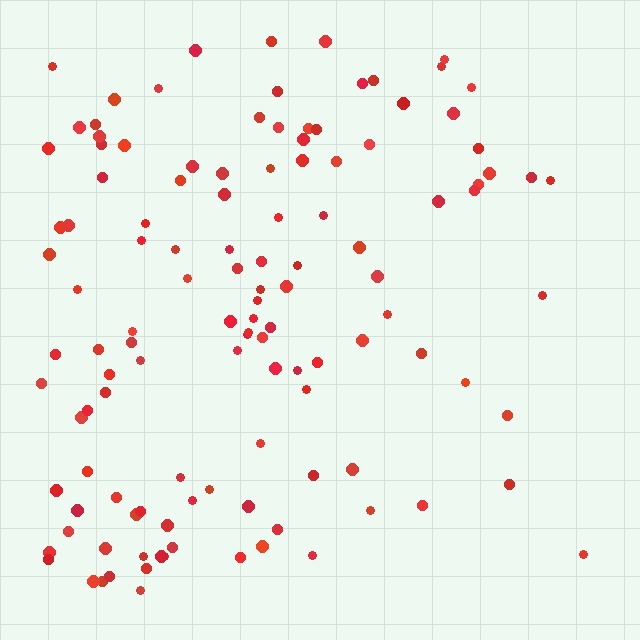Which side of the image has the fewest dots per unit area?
The right.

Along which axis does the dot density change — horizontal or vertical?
Horizontal.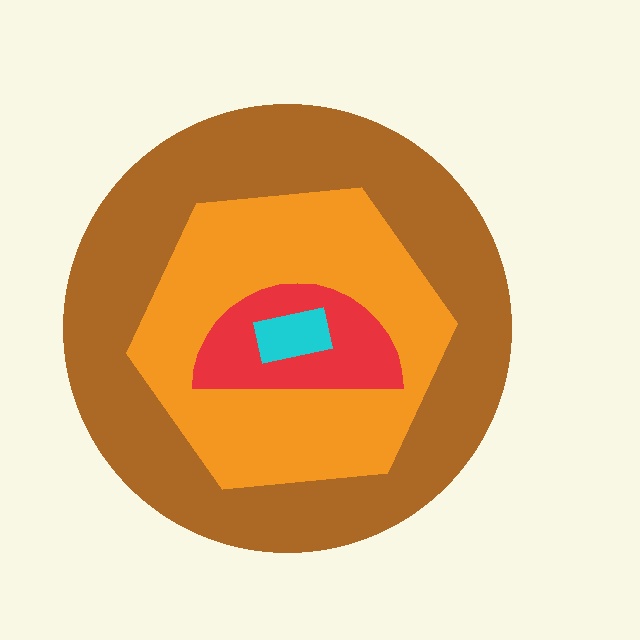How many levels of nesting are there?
4.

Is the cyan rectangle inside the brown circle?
Yes.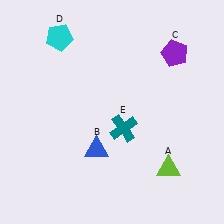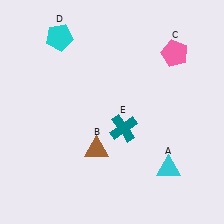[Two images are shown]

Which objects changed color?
A changed from lime to cyan. B changed from blue to brown. C changed from purple to pink.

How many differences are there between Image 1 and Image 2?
There are 3 differences between the two images.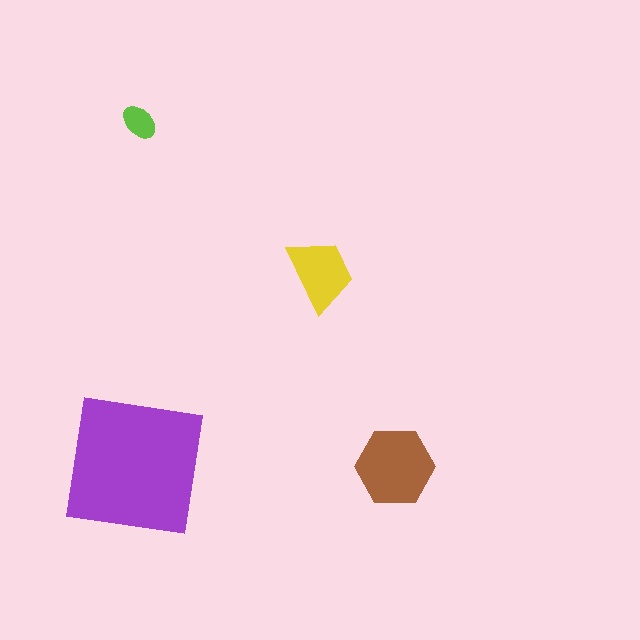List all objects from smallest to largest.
The lime ellipse, the yellow trapezoid, the brown hexagon, the purple square.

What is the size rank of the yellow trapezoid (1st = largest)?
3rd.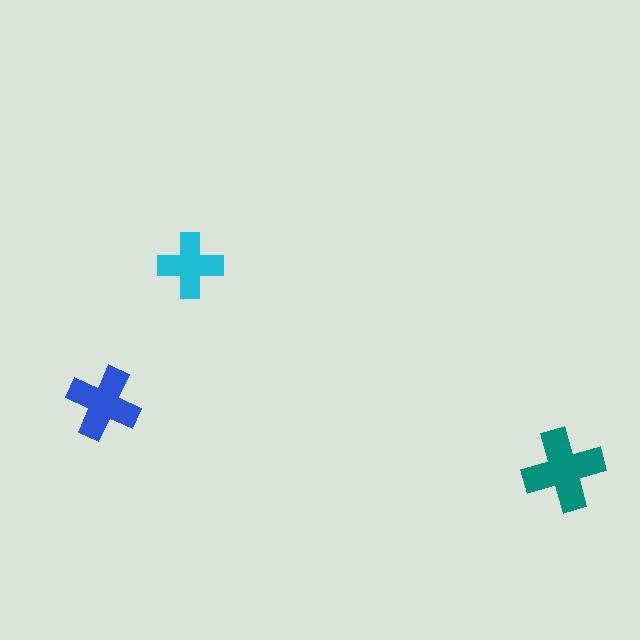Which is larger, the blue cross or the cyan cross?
The blue one.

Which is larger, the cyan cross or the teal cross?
The teal one.